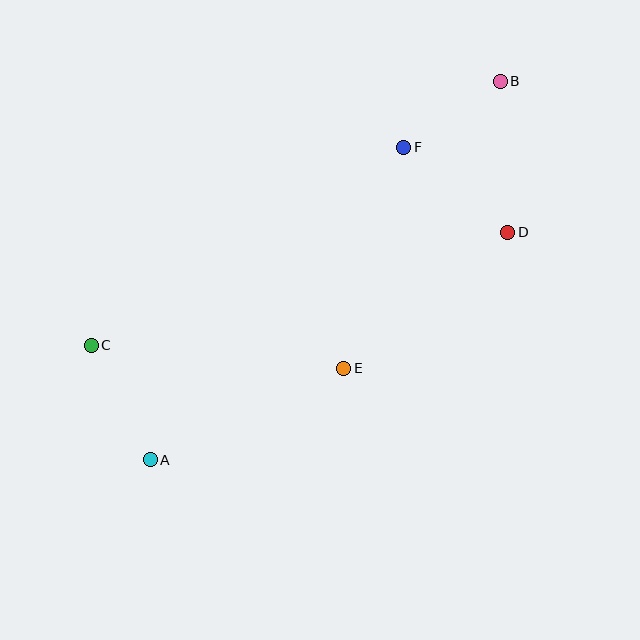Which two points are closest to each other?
Points B and F are closest to each other.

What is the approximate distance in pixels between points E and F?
The distance between E and F is approximately 229 pixels.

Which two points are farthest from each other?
Points A and B are farthest from each other.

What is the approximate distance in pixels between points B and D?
The distance between B and D is approximately 151 pixels.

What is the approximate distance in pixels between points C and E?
The distance between C and E is approximately 254 pixels.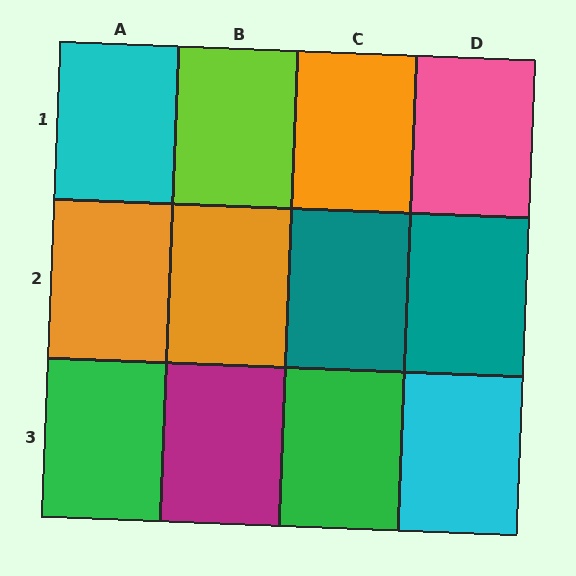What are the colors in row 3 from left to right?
Green, magenta, green, cyan.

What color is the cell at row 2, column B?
Orange.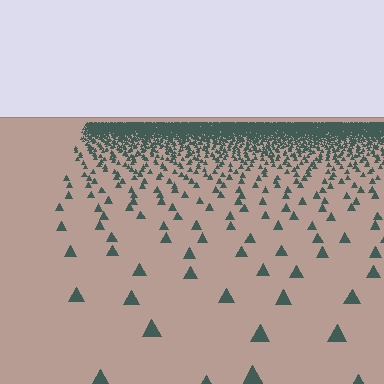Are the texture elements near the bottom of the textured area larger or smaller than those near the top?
Larger. Near the bottom, elements are closer to the viewer and appear at a bigger on-screen size.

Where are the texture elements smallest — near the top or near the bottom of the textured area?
Near the top.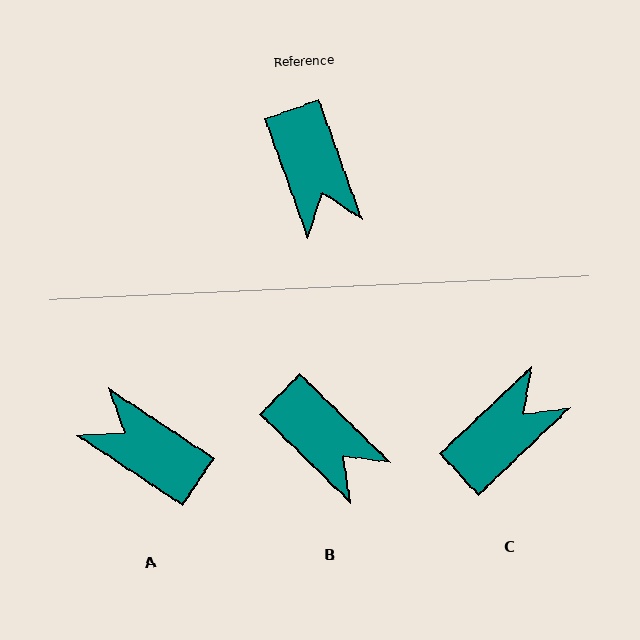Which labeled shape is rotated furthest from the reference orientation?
A, about 143 degrees away.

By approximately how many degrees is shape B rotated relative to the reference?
Approximately 26 degrees counter-clockwise.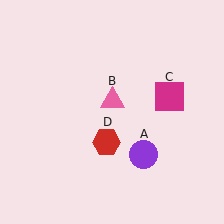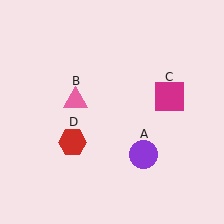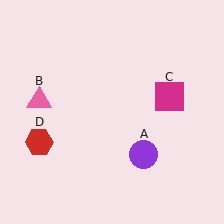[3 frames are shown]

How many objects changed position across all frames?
2 objects changed position: pink triangle (object B), red hexagon (object D).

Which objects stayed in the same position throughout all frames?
Purple circle (object A) and magenta square (object C) remained stationary.